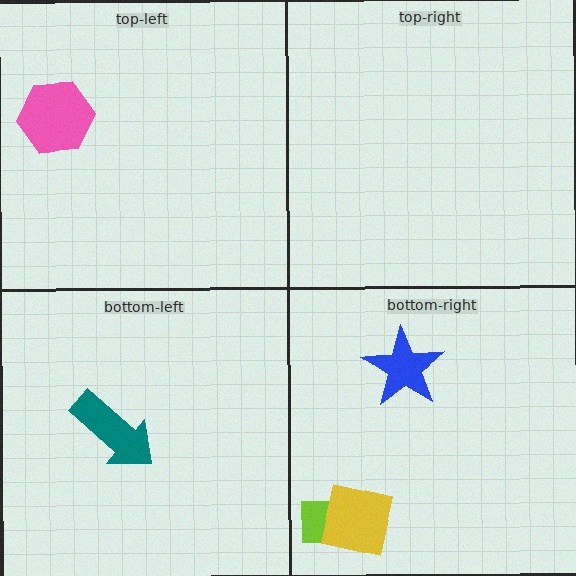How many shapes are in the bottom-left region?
1.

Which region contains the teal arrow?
The bottom-left region.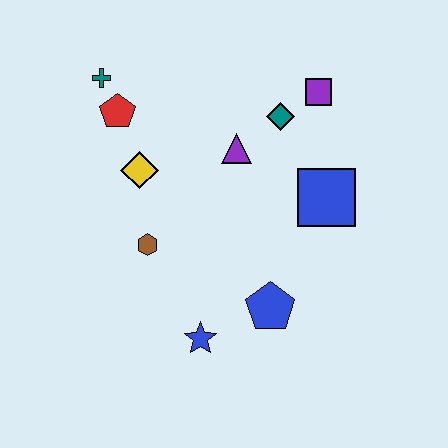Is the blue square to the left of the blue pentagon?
No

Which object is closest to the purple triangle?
The teal diamond is closest to the purple triangle.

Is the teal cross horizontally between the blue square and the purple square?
No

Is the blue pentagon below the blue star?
No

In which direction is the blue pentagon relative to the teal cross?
The blue pentagon is below the teal cross.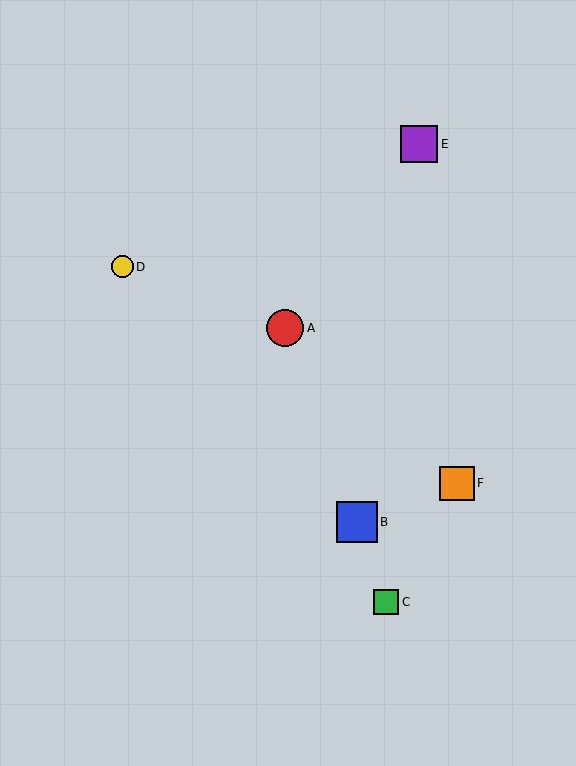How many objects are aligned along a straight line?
3 objects (A, B, C) are aligned along a straight line.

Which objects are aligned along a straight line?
Objects A, B, C are aligned along a straight line.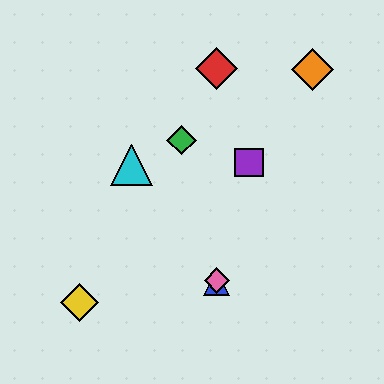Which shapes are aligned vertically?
The red diamond, the blue triangle, the pink diamond are aligned vertically.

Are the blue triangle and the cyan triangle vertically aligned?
No, the blue triangle is at x≈217 and the cyan triangle is at x≈131.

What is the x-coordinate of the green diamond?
The green diamond is at x≈182.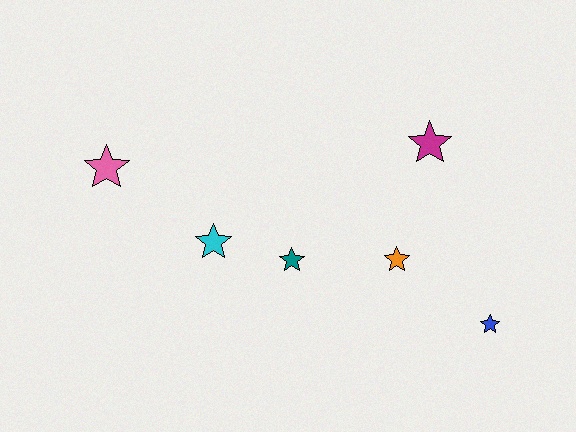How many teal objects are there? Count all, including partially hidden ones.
There is 1 teal object.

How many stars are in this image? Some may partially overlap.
There are 6 stars.